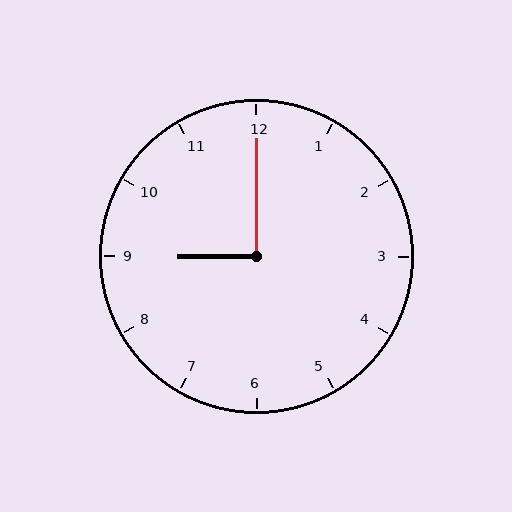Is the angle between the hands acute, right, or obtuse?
It is right.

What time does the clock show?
9:00.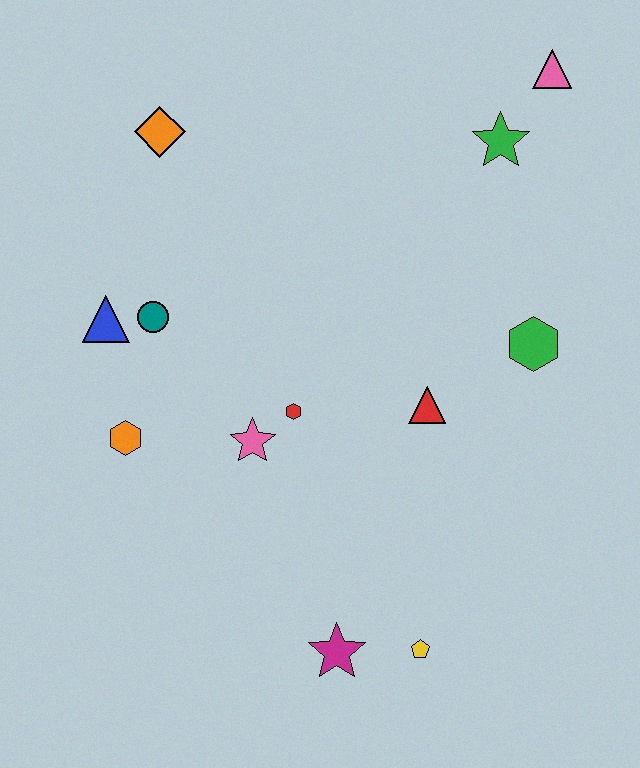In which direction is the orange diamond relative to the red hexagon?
The orange diamond is above the red hexagon.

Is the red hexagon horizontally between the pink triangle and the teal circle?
Yes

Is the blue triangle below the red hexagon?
No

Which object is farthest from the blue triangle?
The pink triangle is farthest from the blue triangle.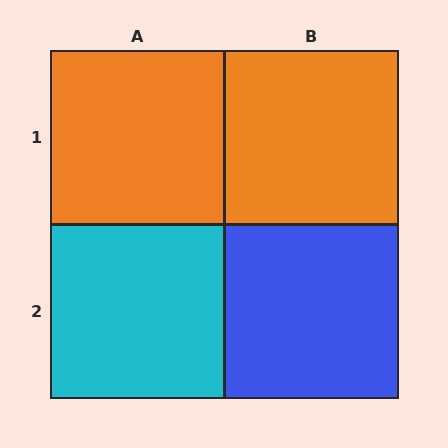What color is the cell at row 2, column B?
Blue.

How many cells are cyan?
1 cell is cyan.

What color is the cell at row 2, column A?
Cyan.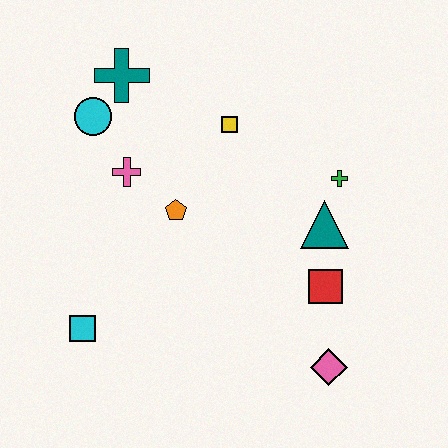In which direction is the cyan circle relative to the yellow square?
The cyan circle is to the left of the yellow square.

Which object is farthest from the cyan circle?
The pink diamond is farthest from the cyan circle.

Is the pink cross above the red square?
Yes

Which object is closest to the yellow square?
The orange pentagon is closest to the yellow square.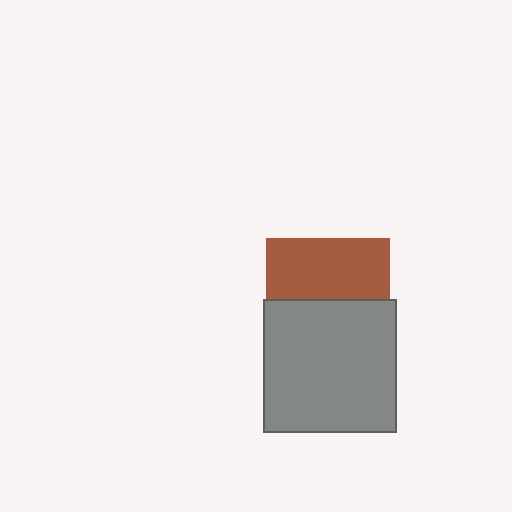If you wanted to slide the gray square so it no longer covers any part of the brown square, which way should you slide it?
Slide it down — that is the most direct way to separate the two shapes.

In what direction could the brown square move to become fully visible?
The brown square could move up. That would shift it out from behind the gray square entirely.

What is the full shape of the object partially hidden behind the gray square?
The partially hidden object is a brown square.